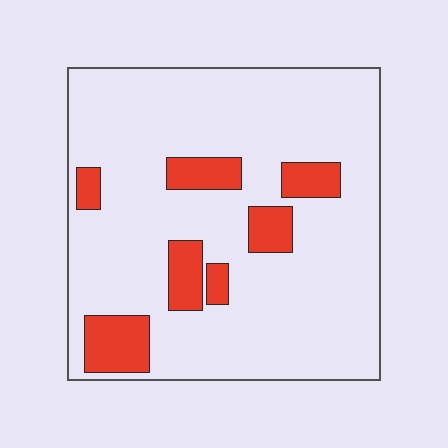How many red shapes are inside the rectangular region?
7.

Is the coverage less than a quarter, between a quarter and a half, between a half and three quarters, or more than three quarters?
Less than a quarter.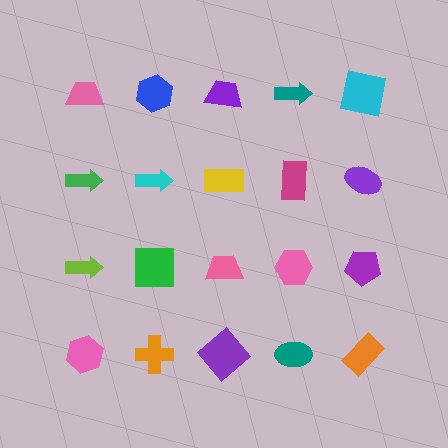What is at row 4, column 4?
A teal ellipse.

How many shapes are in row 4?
5 shapes.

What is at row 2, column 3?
A yellow rectangle.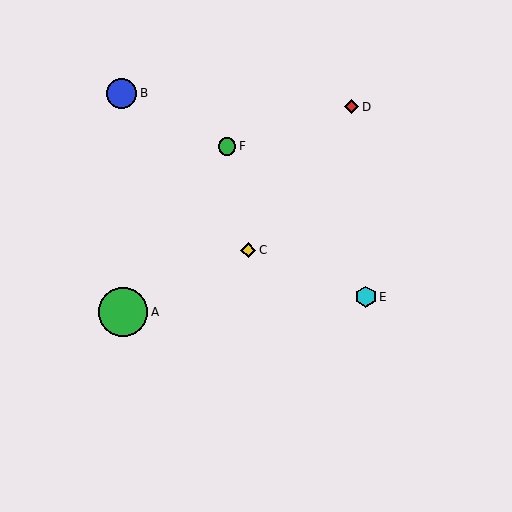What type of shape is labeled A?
Shape A is a green circle.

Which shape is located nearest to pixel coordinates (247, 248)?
The yellow diamond (labeled C) at (248, 250) is nearest to that location.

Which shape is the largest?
The green circle (labeled A) is the largest.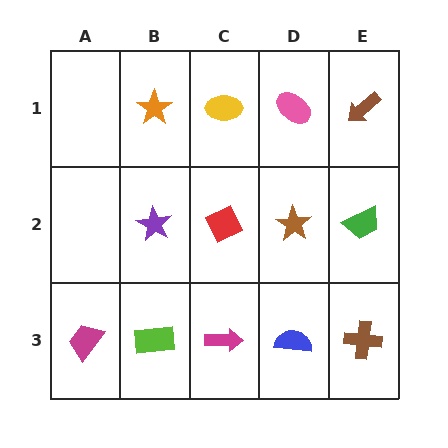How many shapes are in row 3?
5 shapes.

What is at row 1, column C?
A yellow ellipse.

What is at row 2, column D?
A brown star.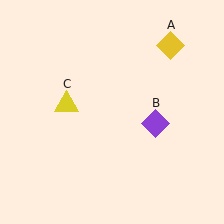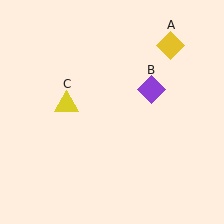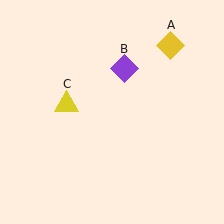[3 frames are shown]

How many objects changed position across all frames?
1 object changed position: purple diamond (object B).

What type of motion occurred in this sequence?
The purple diamond (object B) rotated counterclockwise around the center of the scene.